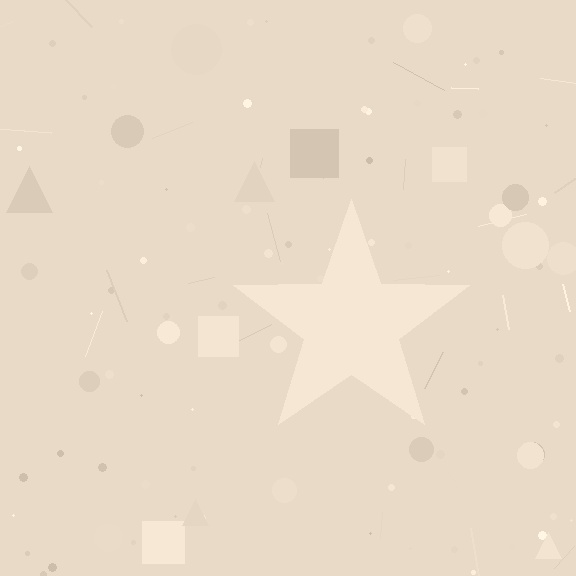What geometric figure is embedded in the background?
A star is embedded in the background.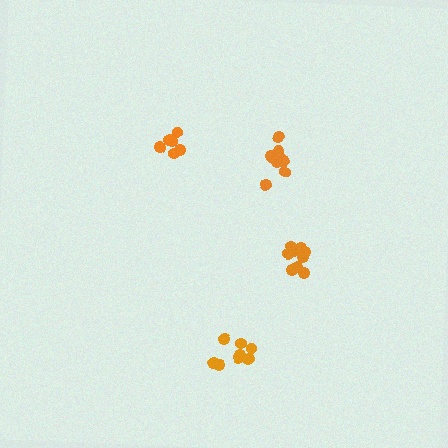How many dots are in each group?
Group 1: 9 dots, Group 2: 10 dots, Group 3: 8 dots, Group 4: 6 dots (33 total).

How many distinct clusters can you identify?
There are 4 distinct clusters.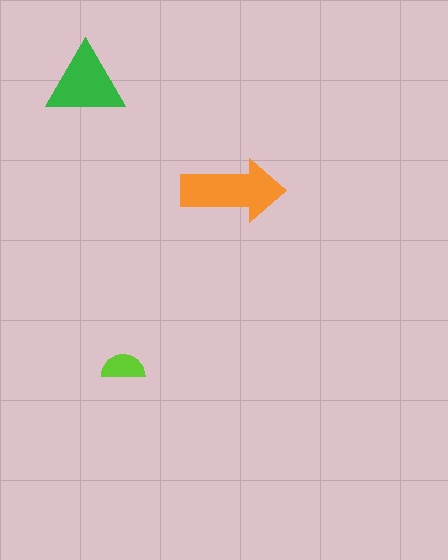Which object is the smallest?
The lime semicircle.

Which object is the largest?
The orange arrow.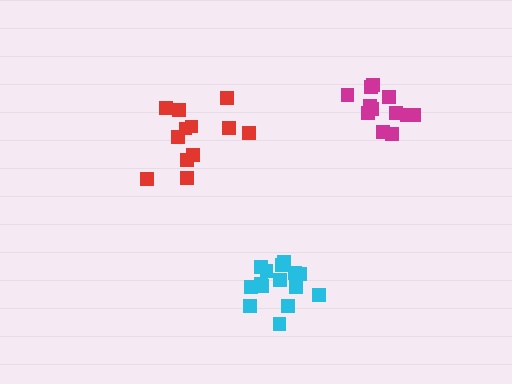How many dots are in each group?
Group 1: 15 dots, Group 2: 12 dots, Group 3: 12 dots (39 total).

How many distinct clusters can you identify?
There are 3 distinct clusters.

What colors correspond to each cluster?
The clusters are colored: cyan, red, magenta.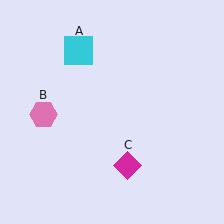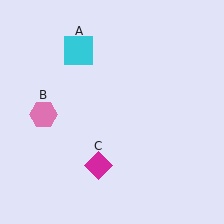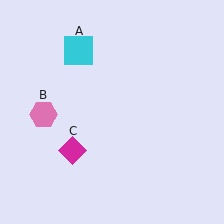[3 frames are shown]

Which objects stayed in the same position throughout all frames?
Cyan square (object A) and pink hexagon (object B) remained stationary.